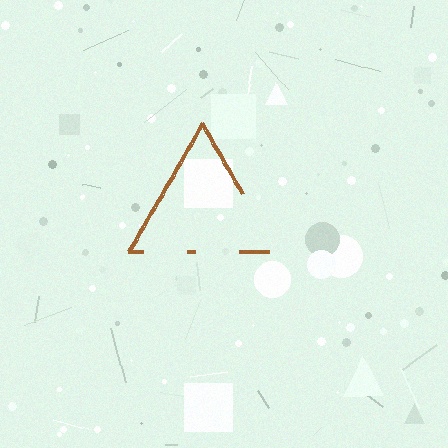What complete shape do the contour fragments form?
The contour fragments form a triangle.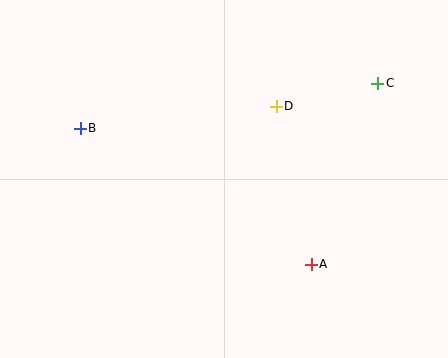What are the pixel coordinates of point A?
Point A is at (311, 264).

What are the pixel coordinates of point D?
Point D is at (276, 106).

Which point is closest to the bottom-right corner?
Point A is closest to the bottom-right corner.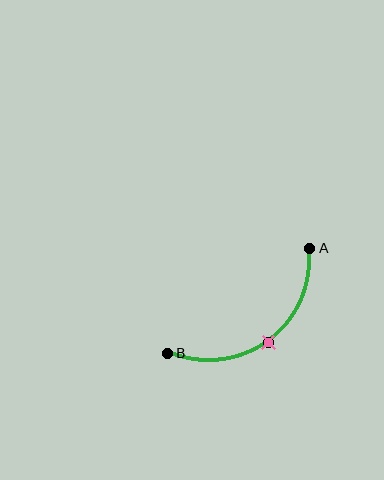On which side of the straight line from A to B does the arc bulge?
The arc bulges below and to the right of the straight line connecting A and B.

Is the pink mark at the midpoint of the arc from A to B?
Yes. The pink mark lies on the arc at equal arc-length from both A and B — it is the arc midpoint.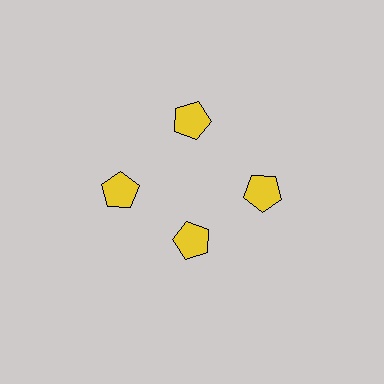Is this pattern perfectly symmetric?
No. The 4 yellow pentagons are arranged in a ring, but one element near the 6 o'clock position is pulled inward toward the center, breaking the 4-fold rotational symmetry.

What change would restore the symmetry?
The symmetry would be restored by moving it outward, back onto the ring so that all 4 pentagons sit at equal angles and equal distance from the center.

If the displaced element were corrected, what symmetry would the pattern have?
It would have 4-fold rotational symmetry — the pattern would map onto itself every 90 degrees.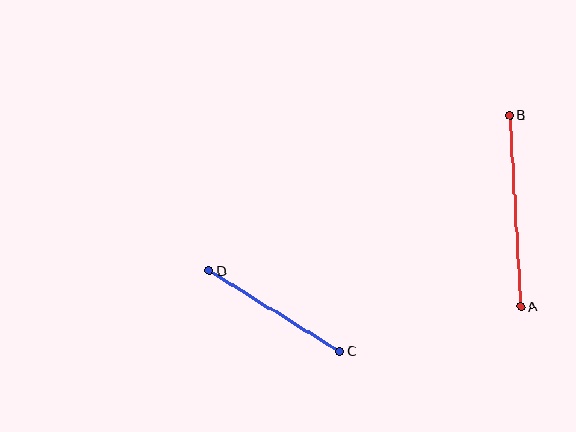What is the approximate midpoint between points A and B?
The midpoint is at approximately (515, 211) pixels.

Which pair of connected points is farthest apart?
Points A and B are farthest apart.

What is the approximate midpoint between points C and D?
The midpoint is at approximately (274, 311) pixels.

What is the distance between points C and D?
The distance is approximately 153 pixels.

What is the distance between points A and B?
The distance is approximately 191 pixels.